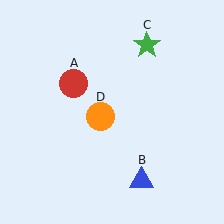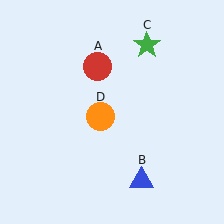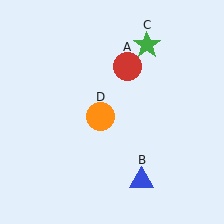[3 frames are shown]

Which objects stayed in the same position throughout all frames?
Blue triangle (object B) and green star (object C) and orange circle (object D) remained stationary.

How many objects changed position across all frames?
1 object changed position: red circle (object A).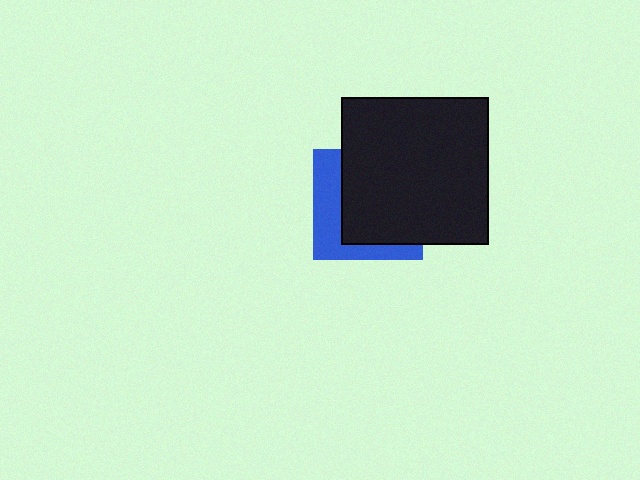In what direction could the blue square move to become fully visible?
The blue square could move toward the lower-left. That would shift it out from behind the black square entirely.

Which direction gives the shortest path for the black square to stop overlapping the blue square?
Moving toward the upper-right gives the shortest separation.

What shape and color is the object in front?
The object in front is a black square.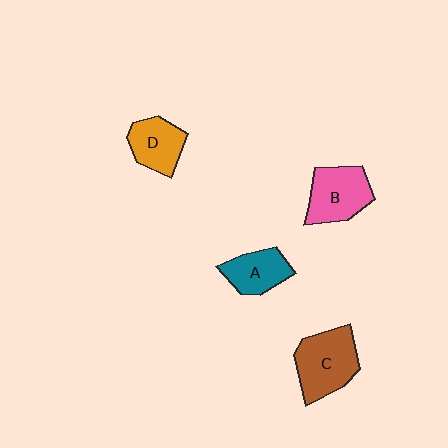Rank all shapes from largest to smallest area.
From largest to smallest: C (brown), B (pink), D (orange), A (teal).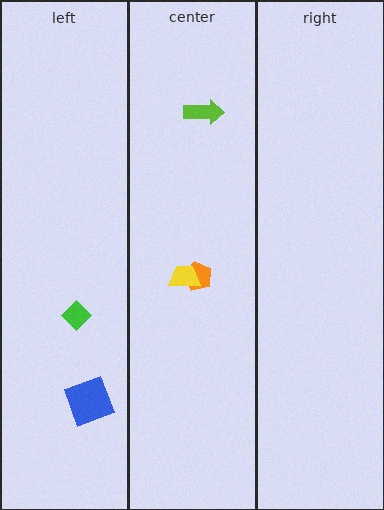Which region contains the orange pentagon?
The center region.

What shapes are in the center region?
The orange pentagon, the lime arrow, the yellow trapezoid.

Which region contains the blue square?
The left region.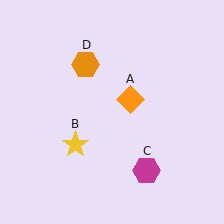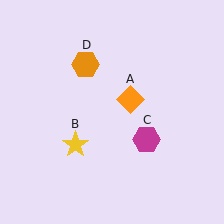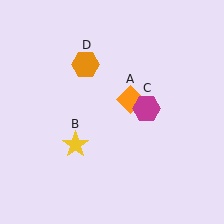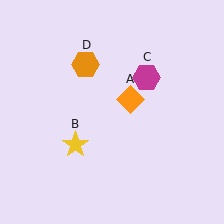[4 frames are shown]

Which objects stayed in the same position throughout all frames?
Orange diamond (object A) and yellow star (object B) and orange hexagon (object D) remained stationary.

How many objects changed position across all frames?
1 object changed position: magenta hexagon (object C).